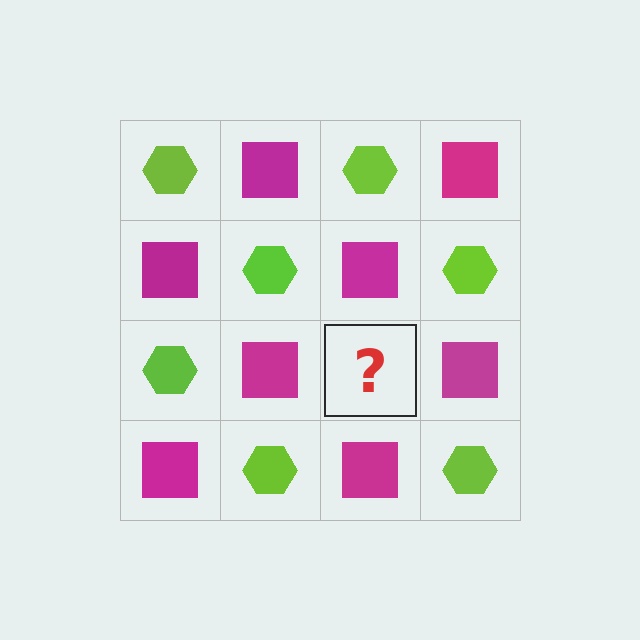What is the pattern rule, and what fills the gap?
The rule is that it alternates lime hexagon and magenta square in a checkerboard pattern. The gap should be filled with a lime hexagon.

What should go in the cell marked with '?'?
The missing cell should contain a lime hexagon.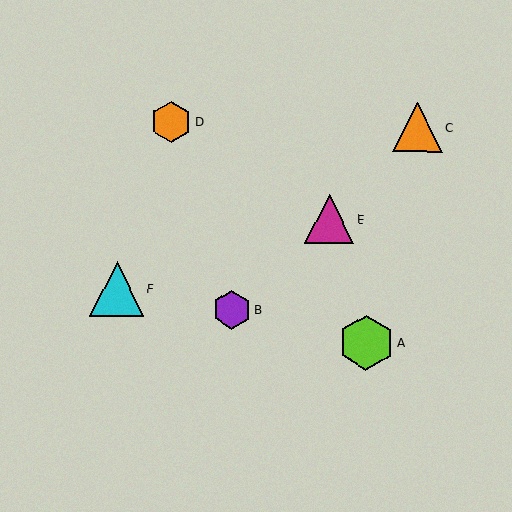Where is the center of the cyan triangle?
The center of the cyan triangle is at (117, 289).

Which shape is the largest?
The lime hexagon (labeled A) is the largest.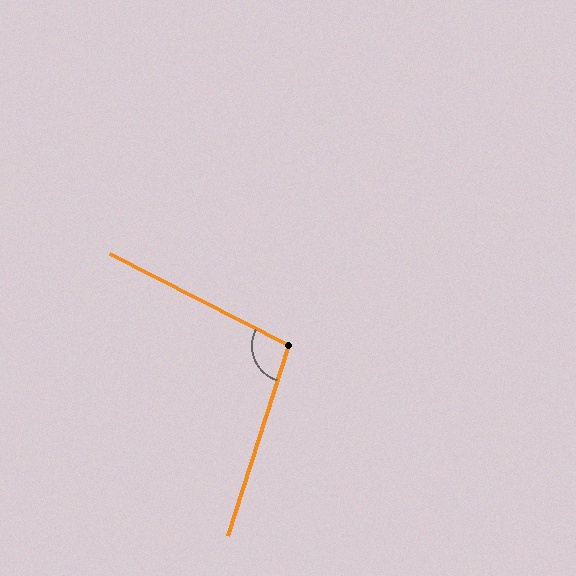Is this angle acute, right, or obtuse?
It is obtuse.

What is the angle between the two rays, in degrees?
Approximately 99 degrees.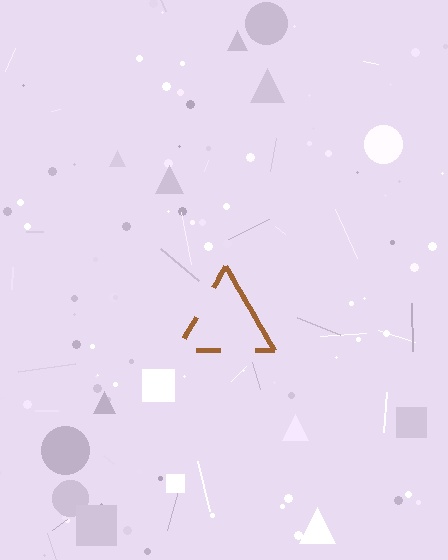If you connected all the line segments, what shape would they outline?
They would outline a triangle.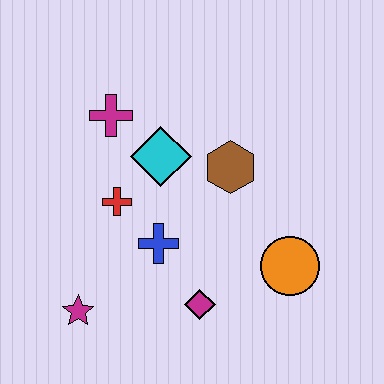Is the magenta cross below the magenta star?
No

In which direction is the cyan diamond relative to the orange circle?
The cyan diamond is to the left of the orange circle.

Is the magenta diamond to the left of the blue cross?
No